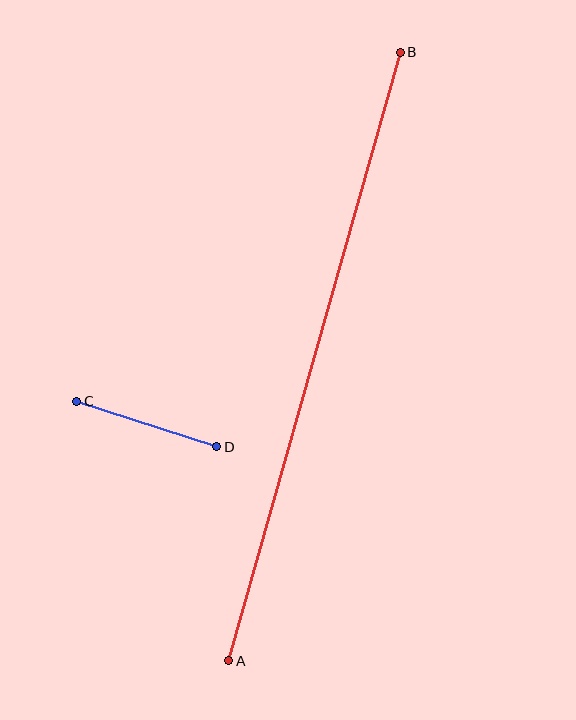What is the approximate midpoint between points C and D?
The midpoint is at approximately (147, 424) pixels.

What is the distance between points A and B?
The distance is approximately 632 pixels.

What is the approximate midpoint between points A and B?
The midpoint is at approximately (314, 356) pixels.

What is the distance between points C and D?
The distance is approximately 147 pixels.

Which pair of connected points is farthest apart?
Points A and B are farthest apart.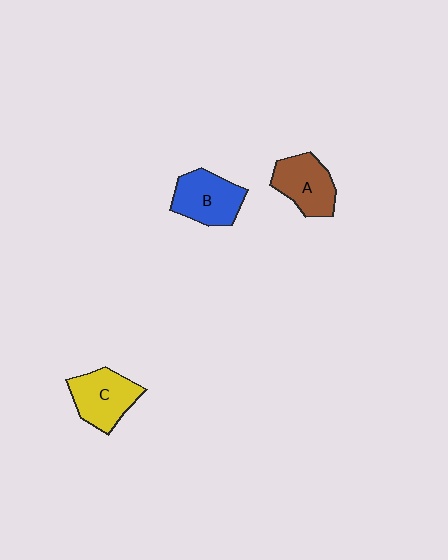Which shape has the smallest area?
Shape A (brown).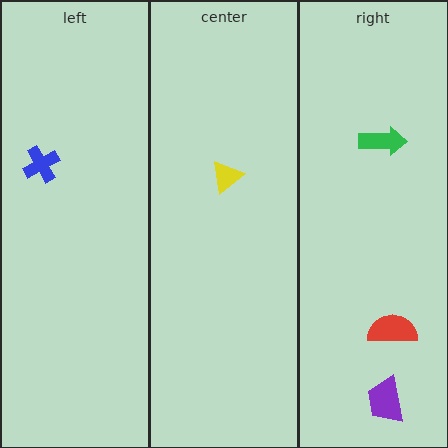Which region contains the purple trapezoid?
The right region.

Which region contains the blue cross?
The left region.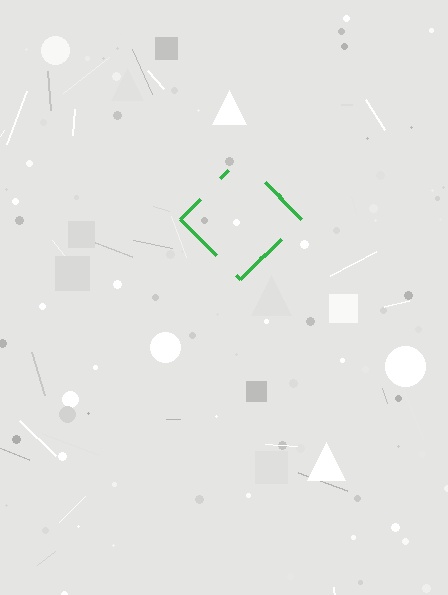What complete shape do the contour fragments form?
The contour fragments form a diamond.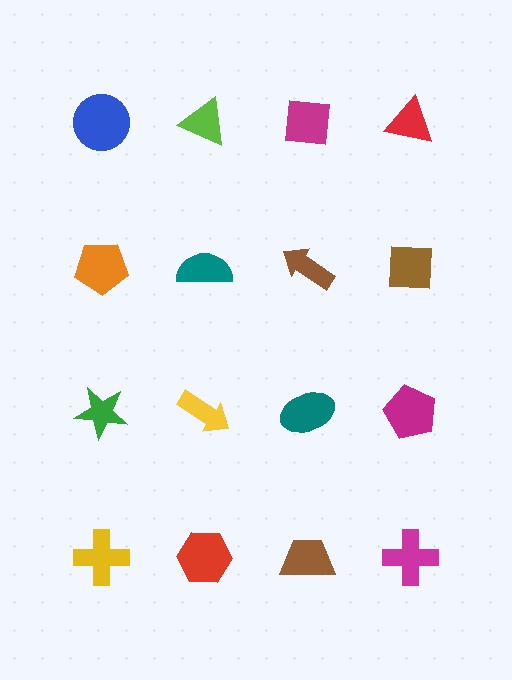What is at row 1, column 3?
A magenta square.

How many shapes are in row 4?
4 shapes.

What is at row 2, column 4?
A brown square.